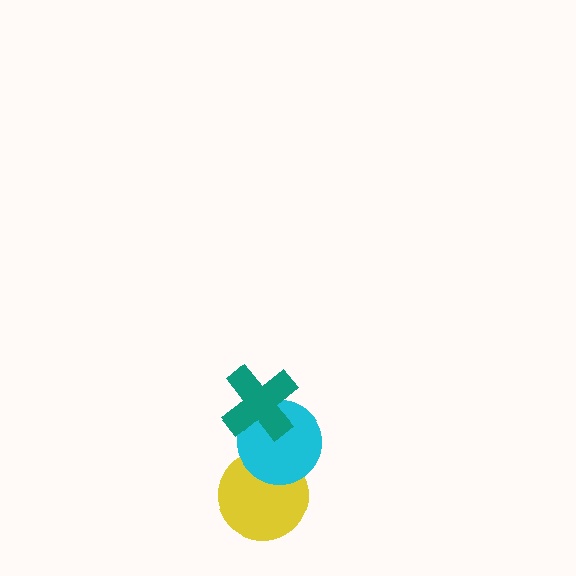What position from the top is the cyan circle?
The cyan circle is 2nd from the top.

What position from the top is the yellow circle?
The yellow circle is 3rd from the top.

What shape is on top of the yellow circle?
The cyan circle is on top of the yellow circle.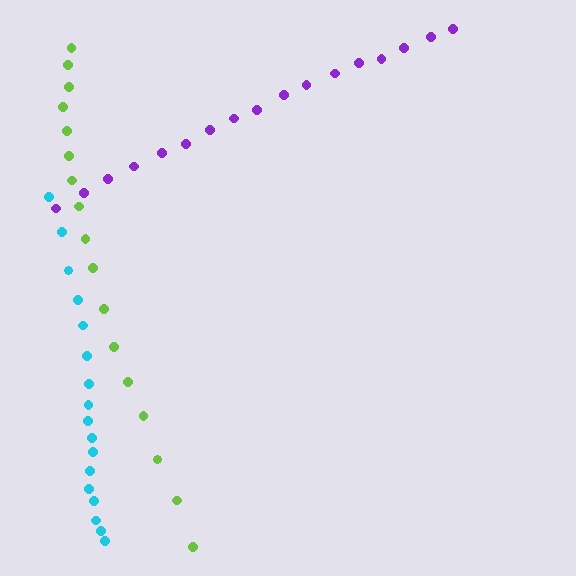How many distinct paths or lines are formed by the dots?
There are 3 distinct paths.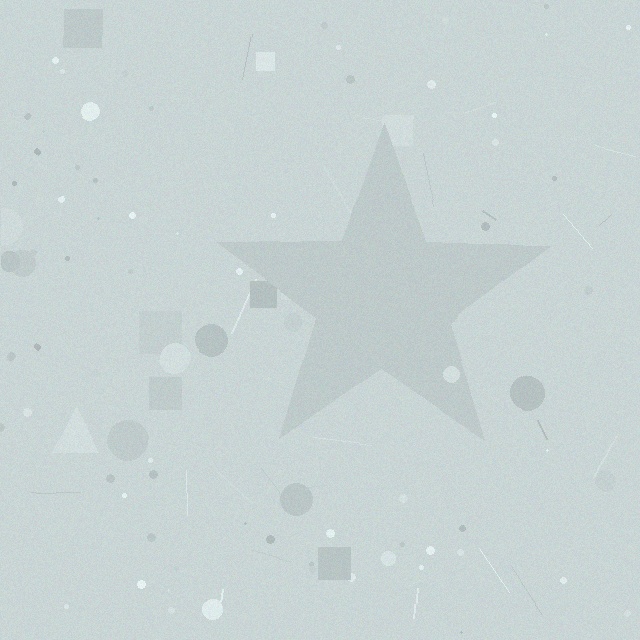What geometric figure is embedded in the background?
A star is embedded in the background.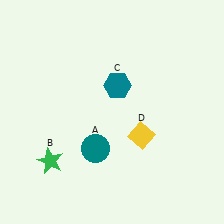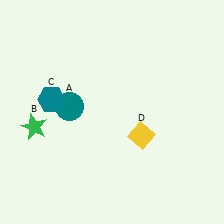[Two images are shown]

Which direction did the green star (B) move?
The green star (B) moved up.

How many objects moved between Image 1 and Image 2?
3 objects moved between the two images.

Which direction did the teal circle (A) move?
The teal circle (A) moved up.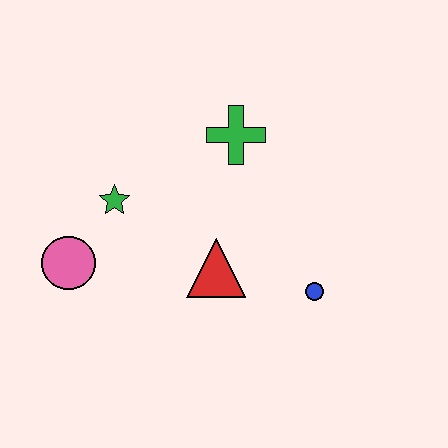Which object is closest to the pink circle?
The green star is closest to the pink circle.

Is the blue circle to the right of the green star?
Yes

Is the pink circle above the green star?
No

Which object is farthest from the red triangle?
The pink circle is farthest from the red triangle.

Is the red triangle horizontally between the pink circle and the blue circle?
Yes